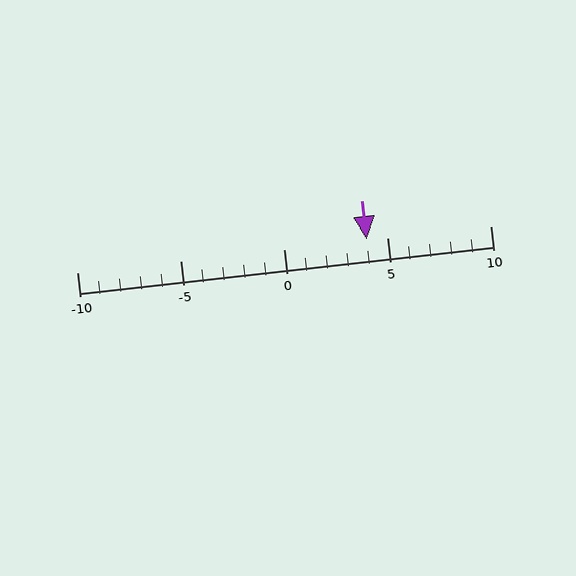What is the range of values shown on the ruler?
The ruler shows values from -10 to 10.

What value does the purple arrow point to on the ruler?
The purple arrow points to approximately 4.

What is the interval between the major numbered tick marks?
The major tick marks are spaced 5 units apart.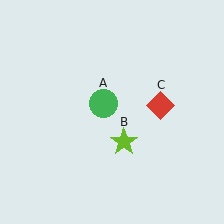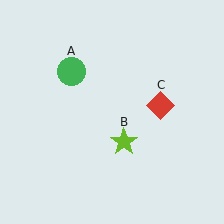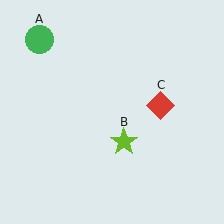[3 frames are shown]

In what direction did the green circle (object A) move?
The green circle (object A) moved up and to the left.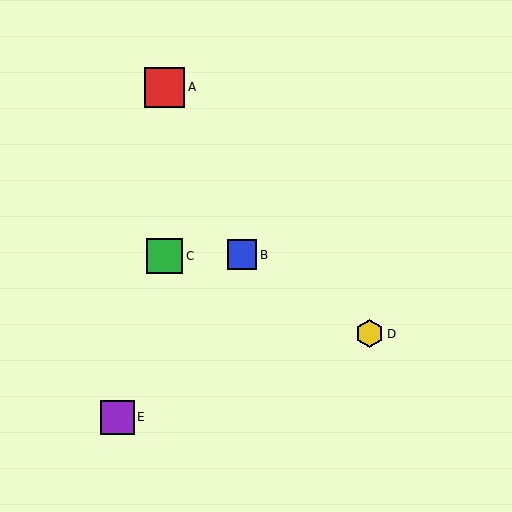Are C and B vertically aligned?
No, C is at x≈165 and B is at x≈242.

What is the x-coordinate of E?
Object E is at x≈117.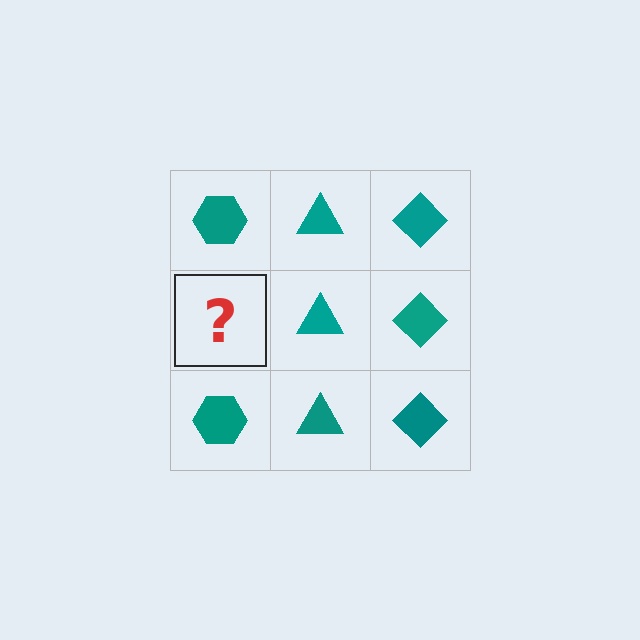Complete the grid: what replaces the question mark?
The question mark should be replaced with a teal hexagon.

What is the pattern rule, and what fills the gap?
The rule is that each column has a consistent shape. The gap should be filled with a teal hexagon.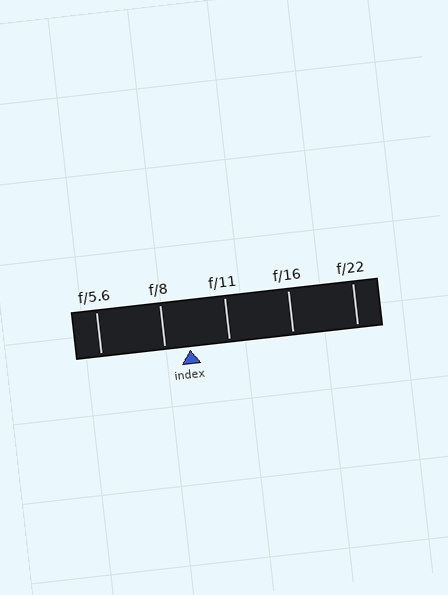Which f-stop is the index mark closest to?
The index mark is closest to f/8.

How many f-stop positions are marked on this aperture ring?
There are 5 f-stop positions marked.